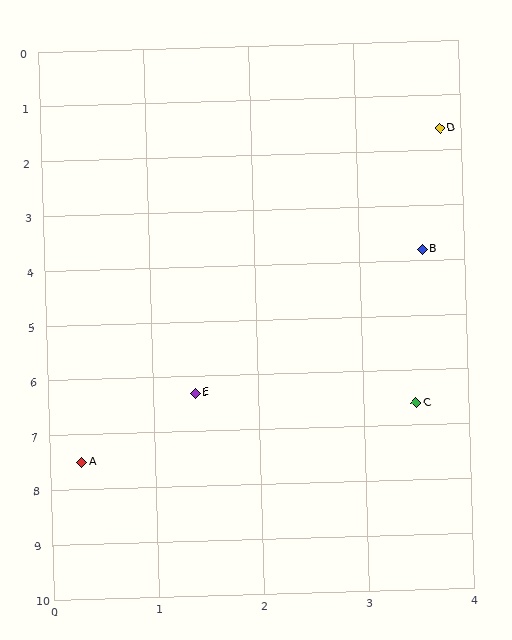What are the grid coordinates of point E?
Point E is at approximately (1.4, 6.3).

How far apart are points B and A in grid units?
Points B and A are about 5.0 grid units apart.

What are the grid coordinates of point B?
Point B is at approximately (3.6, 3.8).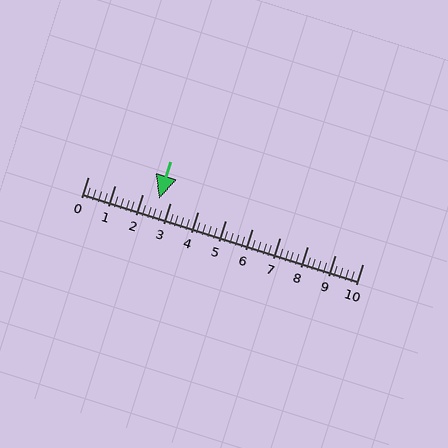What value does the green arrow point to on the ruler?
The green arrow points to approximately 2.6.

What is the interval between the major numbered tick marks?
The major tick marks are spaced 1 units apart.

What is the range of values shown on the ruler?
The ruler shows values from 0 to 10.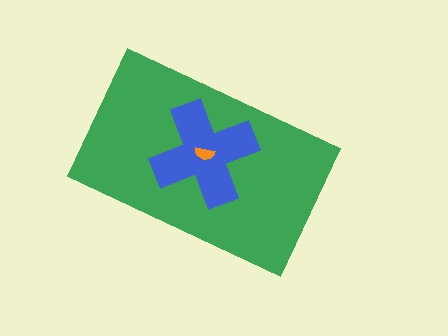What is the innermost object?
The orange semicircle.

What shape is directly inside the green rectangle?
The blue cross.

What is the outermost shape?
The green rectangle.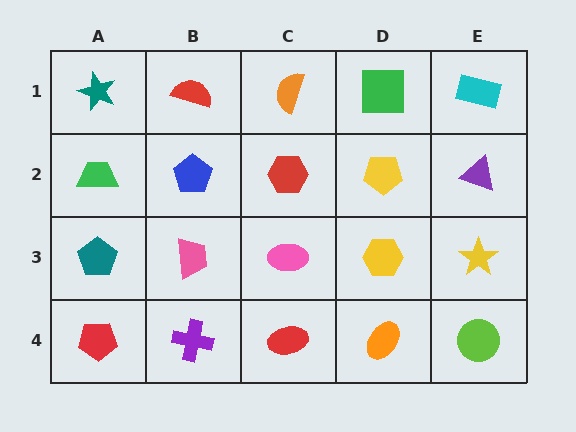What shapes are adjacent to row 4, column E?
A yellow star (row 3, column E), an orange ellipse (row 4, column D).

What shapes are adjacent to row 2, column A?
A teal star (row 1, column A), a teal pentagon (row 3, column A), a blue pentagon (row 2, column B).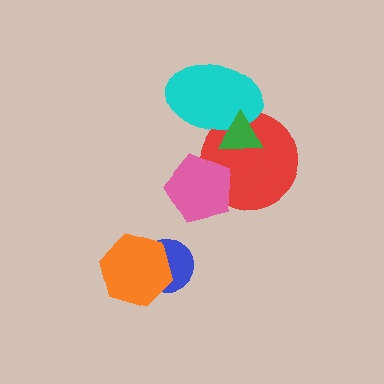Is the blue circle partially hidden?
Yes, it is partially covered by another shape.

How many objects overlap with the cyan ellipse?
2 objects overlap with the cyan ellipse.